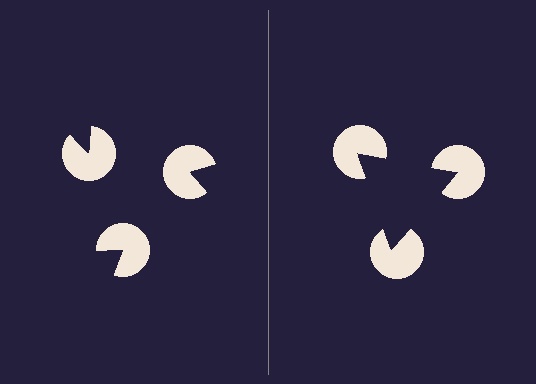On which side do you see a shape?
An illusory triangle appears on the right side. On the left side the wedge cuts are rotated, so no coherent shape forms.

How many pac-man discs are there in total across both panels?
6 — 3 on each side.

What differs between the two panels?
The pac-man discs are positioned identically on both sides; only the wedge orientations differ. On the right they align to a triangle; on the left they are misaligned.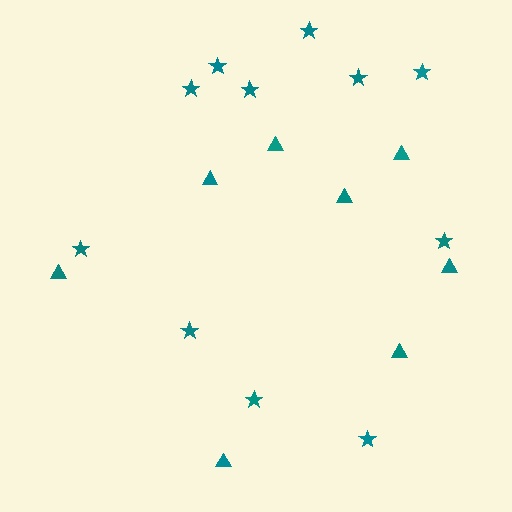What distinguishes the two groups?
There are 2 groups: one group of stars (11) and one group of triangles (8).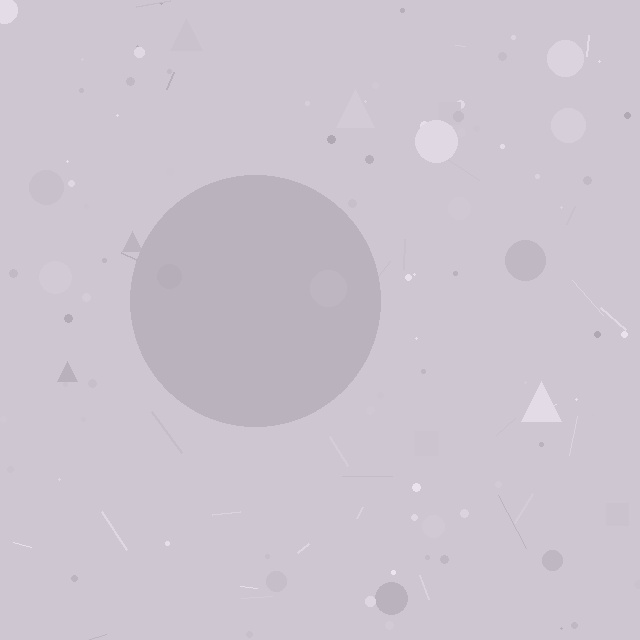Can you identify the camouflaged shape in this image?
The camouflaged shape is a circle.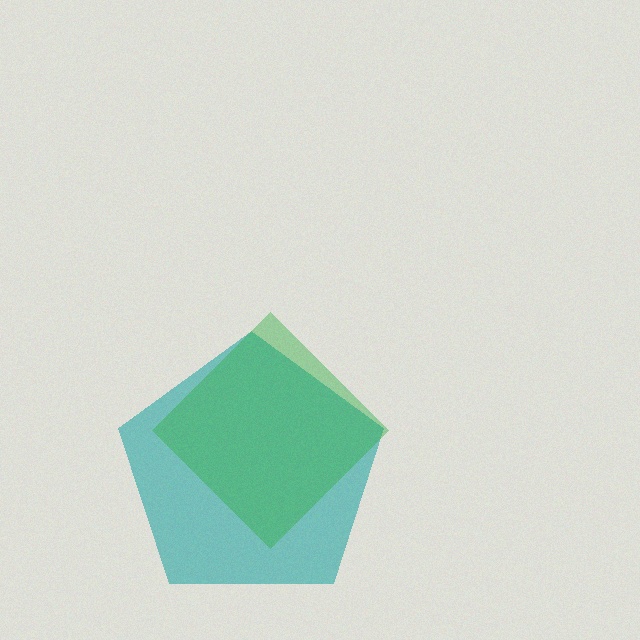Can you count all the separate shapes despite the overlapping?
Yes, there are 2 separate shapes.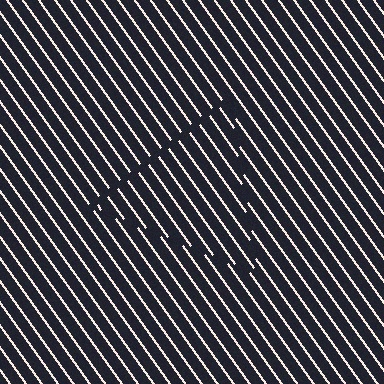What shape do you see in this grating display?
An illusory triangle. The interior of the shape contains the same grating, shifted by half a period — the contour is defined by the phase discontinuity where line-ends from the inner and outer gratings abut.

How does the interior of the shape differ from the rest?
The interior of the shape contains the same grating, shifted by half a period — the contour is defined by the phase discontinuity where line-ends from the inner and outer gratings abut.